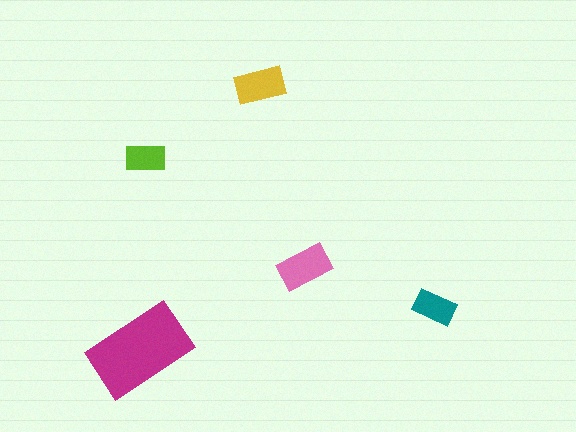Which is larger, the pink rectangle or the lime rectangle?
The pink one.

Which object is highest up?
The yellow rectangle is topmost.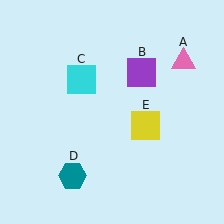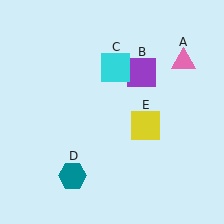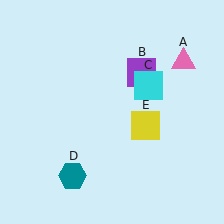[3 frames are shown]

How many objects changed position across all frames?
1 object changed position: cyan square (object C).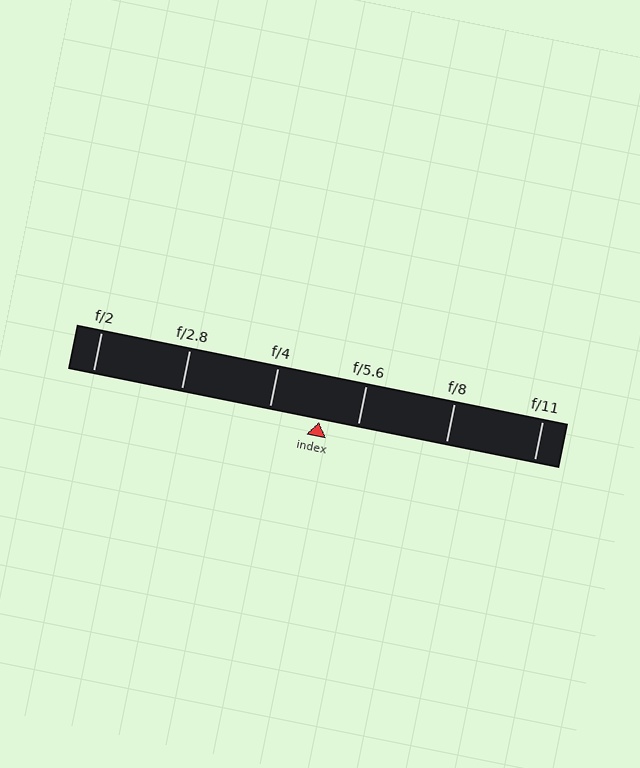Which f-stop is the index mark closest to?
The index mark is closest to f/5.6.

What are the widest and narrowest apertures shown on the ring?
The widest aperture shown is f/2 and the narrowest is f/11.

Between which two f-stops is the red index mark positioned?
The index mark is between f/4 and f/5.6.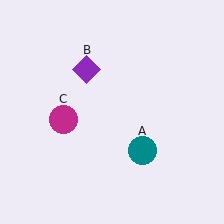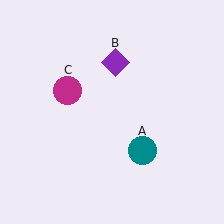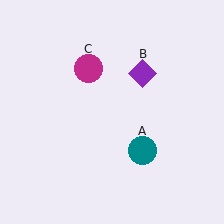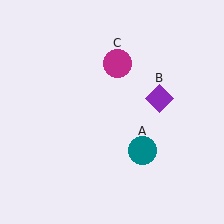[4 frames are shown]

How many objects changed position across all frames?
2 objects changed position: purple diamond (object B), magenta circle (object C).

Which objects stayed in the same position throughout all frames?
Teal circle (object A) remained stationary.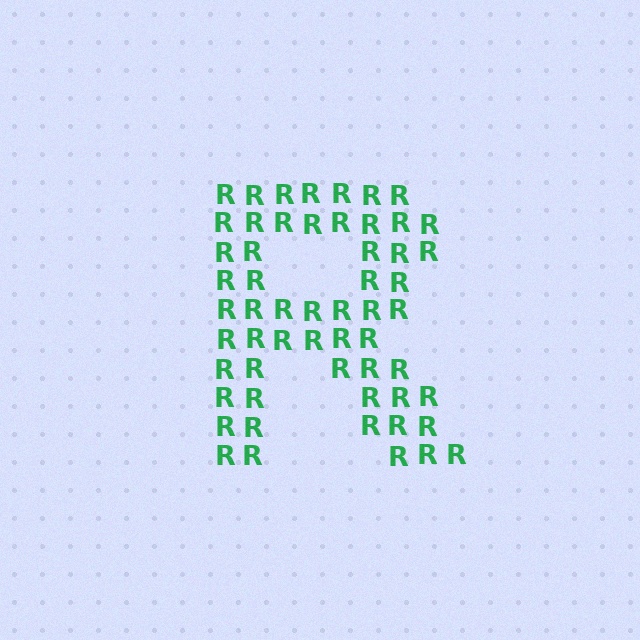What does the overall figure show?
The overall figure shows the letter R.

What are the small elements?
The small elements are letter R's.